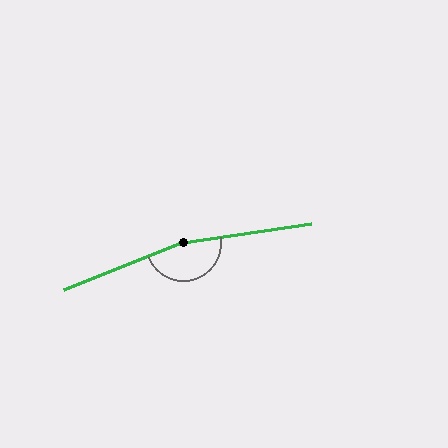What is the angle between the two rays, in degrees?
Approximately 167 degrees.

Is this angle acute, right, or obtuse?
It is obtuse.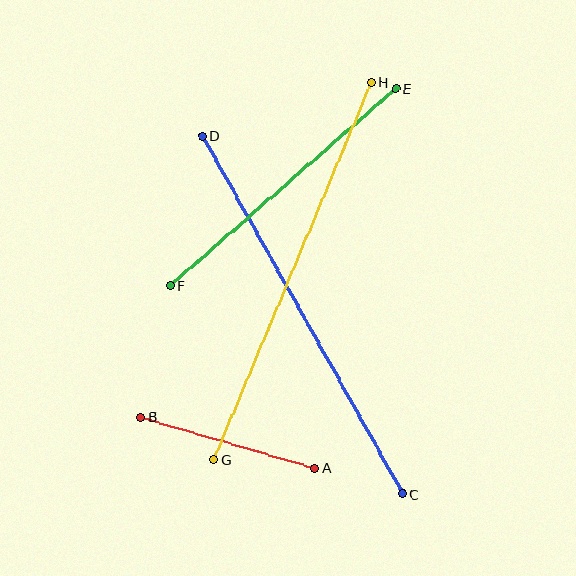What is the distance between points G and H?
The distance is approximately 409 pixels.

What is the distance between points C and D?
The distance is approximately 410 pixels.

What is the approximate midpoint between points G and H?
The midpoint is at approximately (292, 271) pixels.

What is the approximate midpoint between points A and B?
The midpoint is at approximately (228, 443) pixels.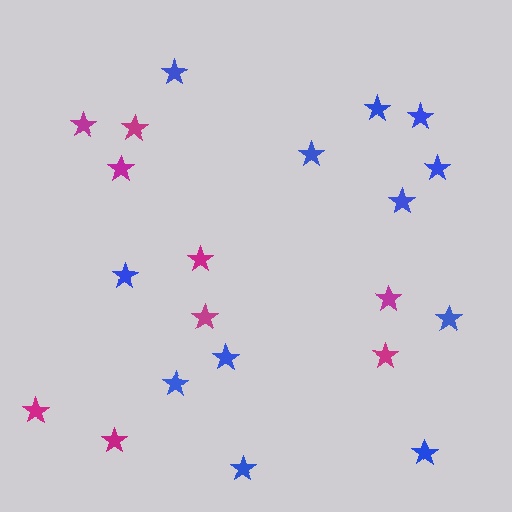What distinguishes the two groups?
There are 2 groups: one group of magenta stars (9) and one group of blue stars (12).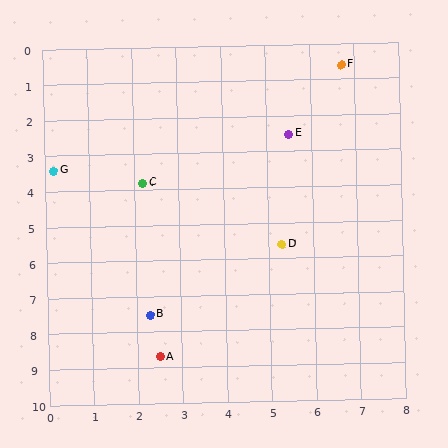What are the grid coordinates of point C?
Point C is at approximately (2.2, 3.8).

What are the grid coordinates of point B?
Point B is at approximately (2.3, 7.5).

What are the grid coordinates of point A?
Point A is at approximately (2.5, 8.7).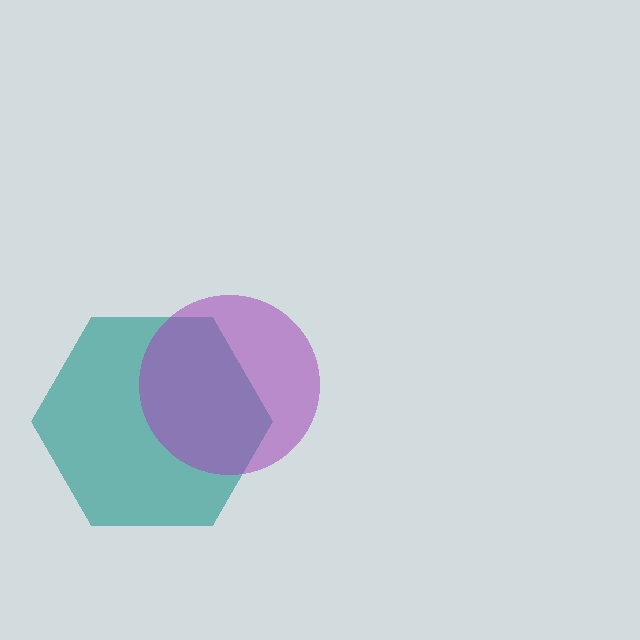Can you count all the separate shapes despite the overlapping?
Yes, there are 2 separate shapes.